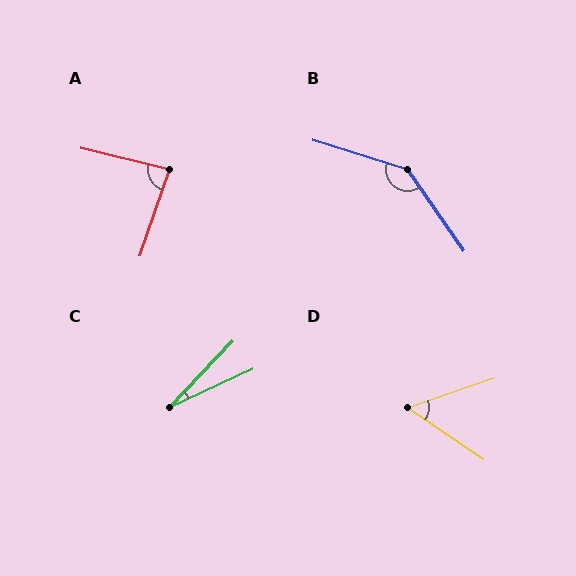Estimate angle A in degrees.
Approximately 85 degrees.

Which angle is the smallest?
C, at approximately 22 degrees.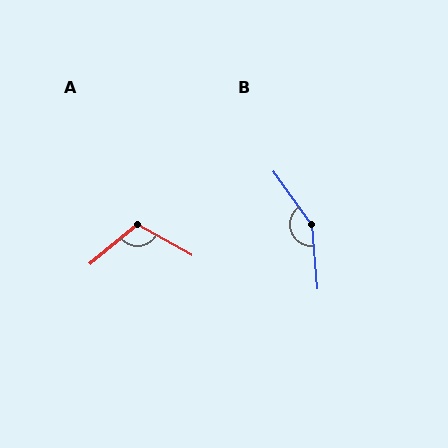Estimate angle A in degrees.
Approximately 111 degrees.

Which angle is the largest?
B, at approximately 149 degrees.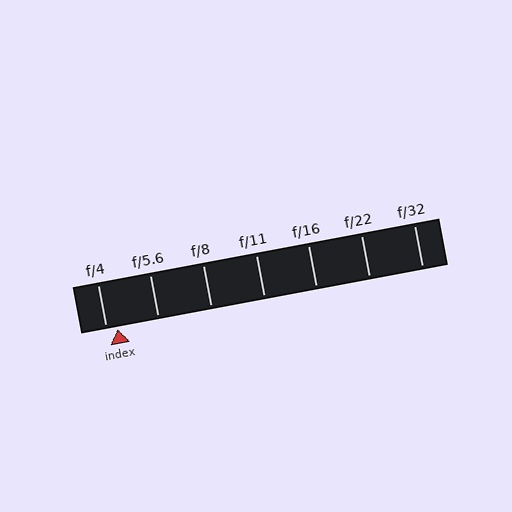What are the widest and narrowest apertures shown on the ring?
The widest aperture shown is f/4 and the narrowest is f/32.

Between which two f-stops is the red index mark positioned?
The index mark is between f/4 and f/5.6.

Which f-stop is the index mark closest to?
The index mark is closest to f/4.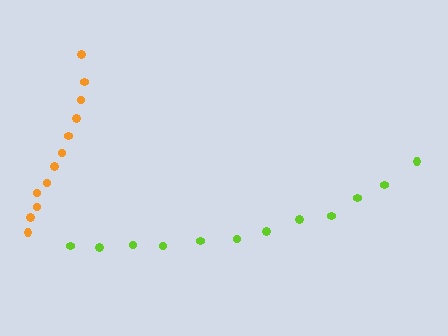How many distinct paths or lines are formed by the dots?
There are 2 distinct paths.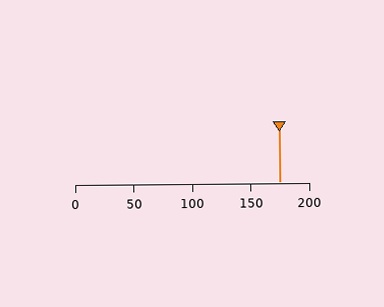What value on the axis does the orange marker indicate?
The marker indicates approximately 175.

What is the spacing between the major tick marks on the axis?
The major ticks are spaced 50 apart.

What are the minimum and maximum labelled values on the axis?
The axis runs from 0 to 200.